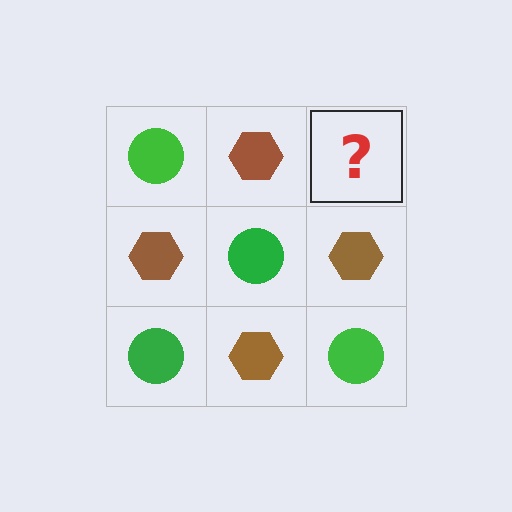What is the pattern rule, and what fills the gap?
The rule is that it alternates green circle and brown hexagon in a checkerboard pattern. The gap should be filled with a green circle.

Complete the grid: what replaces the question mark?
The question mark should be replaced with a green circle.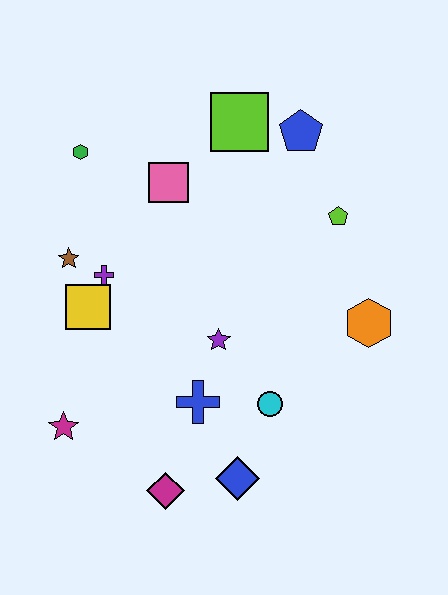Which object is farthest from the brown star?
The orange hexagon is farthest from the brown star.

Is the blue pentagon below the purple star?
No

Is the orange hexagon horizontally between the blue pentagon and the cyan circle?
No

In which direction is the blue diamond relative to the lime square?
The blue diamond is below the lime square.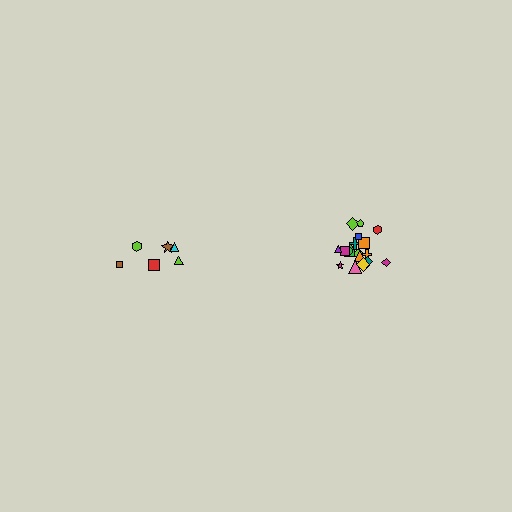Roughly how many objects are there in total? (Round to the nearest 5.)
Roughly 25 objects in total.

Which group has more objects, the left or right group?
The right group.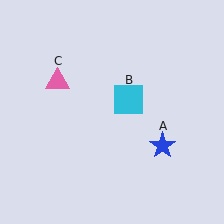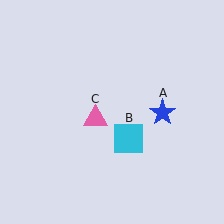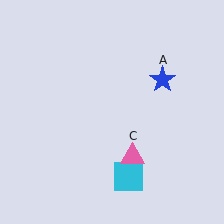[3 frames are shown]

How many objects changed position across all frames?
3 objects changed position: blue star (object A), cyan square (object B), pink triangle (object C).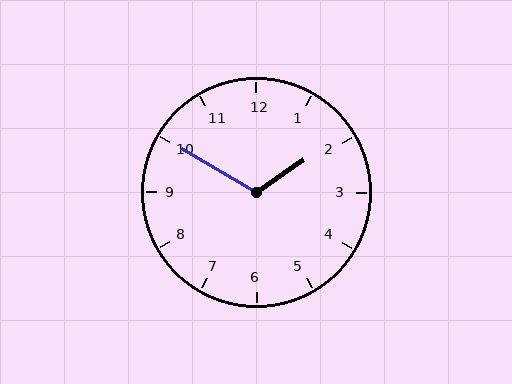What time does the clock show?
1:50.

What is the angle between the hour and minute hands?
Approximately 115 degrees.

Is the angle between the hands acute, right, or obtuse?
It is obtuse.